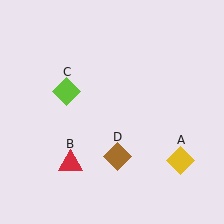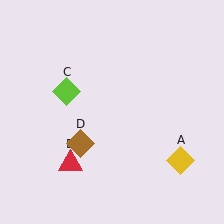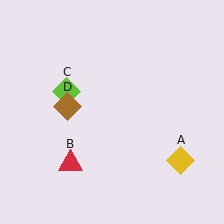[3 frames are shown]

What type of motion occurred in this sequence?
The brown diamond (object D) rotated clockwise around the center of the scene.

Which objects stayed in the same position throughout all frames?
Yellow diamond (object A) and red triangle (object B) and lime diamond (object C) remained stationary.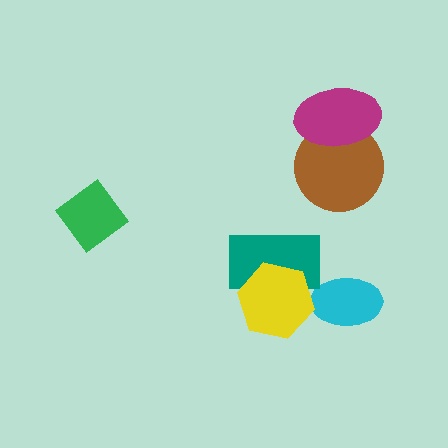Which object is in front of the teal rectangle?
The yellow hexagon is in front of the teal rectangle.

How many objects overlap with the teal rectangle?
1 object overlaps with the teal rectangle.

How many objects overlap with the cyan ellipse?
0 objects overlap with the cyan ellipse.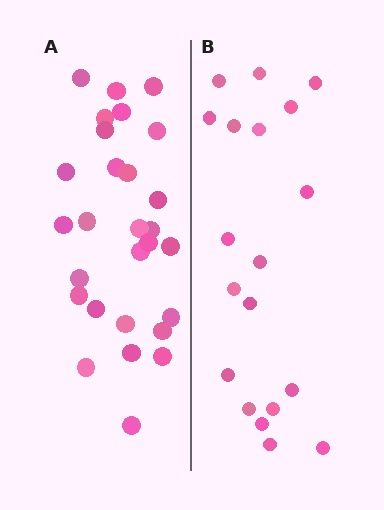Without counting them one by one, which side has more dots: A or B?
Region A (the left region) has more dots.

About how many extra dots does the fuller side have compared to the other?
Region A has roughly 8 or so more dots than region B.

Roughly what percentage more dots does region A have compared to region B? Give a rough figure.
About 45% more.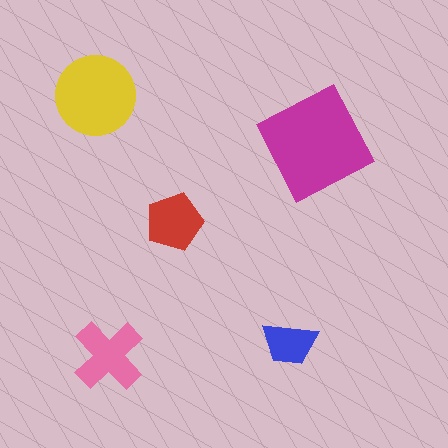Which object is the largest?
The magenta square.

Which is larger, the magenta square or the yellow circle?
The magenta square.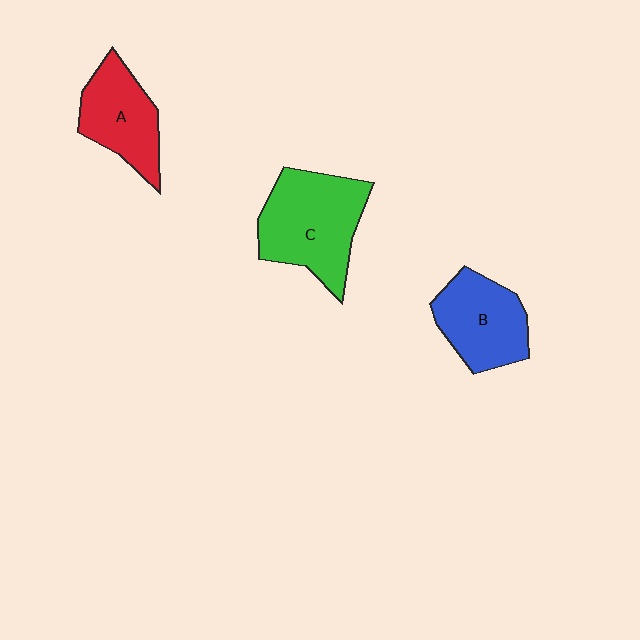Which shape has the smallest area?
Shape A (red).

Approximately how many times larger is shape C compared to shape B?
Approximately 1.3 times.